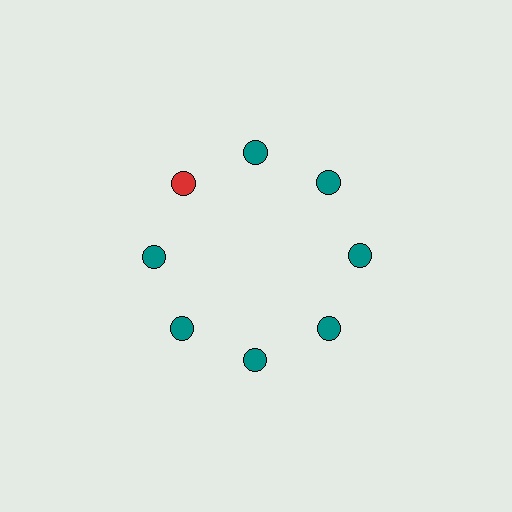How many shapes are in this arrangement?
There are 8 shapes arranged in a ring pattern.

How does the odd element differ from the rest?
It has a different color: red instead of teal.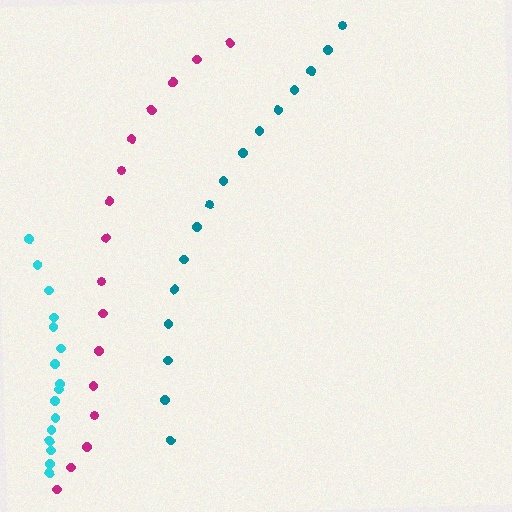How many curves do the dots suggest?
There are 3 distinct paths.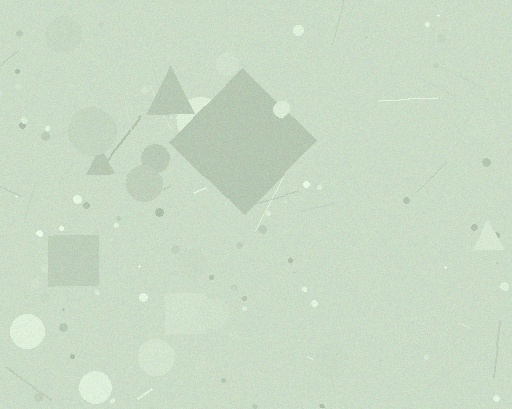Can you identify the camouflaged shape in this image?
The camouflaged shape is a diamond.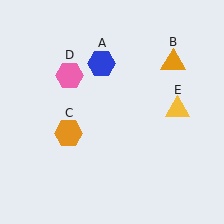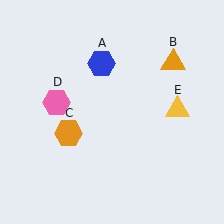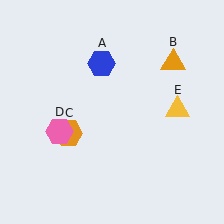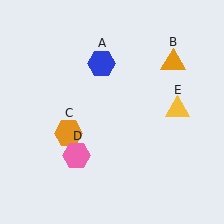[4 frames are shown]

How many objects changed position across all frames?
1 object changed position: pink hexagon (object D).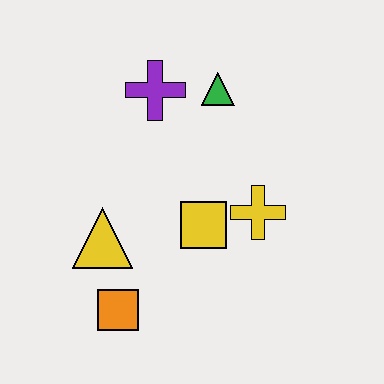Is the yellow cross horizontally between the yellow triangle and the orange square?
No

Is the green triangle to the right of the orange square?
Yes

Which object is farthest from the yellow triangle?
The green triangle is farthest from the yellow triangle.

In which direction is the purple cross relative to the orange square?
The purple cross is above the orange square.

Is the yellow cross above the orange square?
Yes